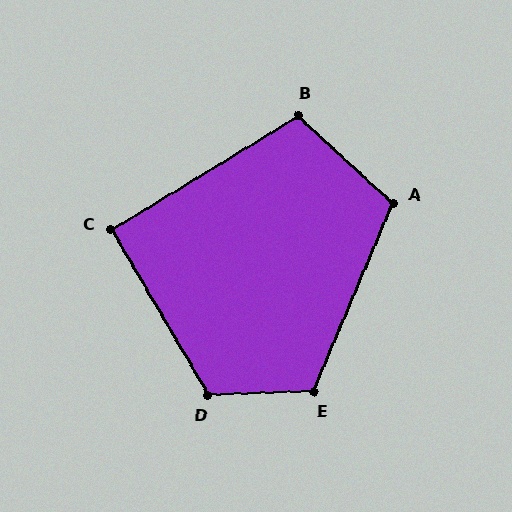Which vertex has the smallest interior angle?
C, at approximately 91 degrees.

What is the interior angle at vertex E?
Approximately 115 degrees (obtuse).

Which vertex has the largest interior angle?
D, at approximately 118 degrees.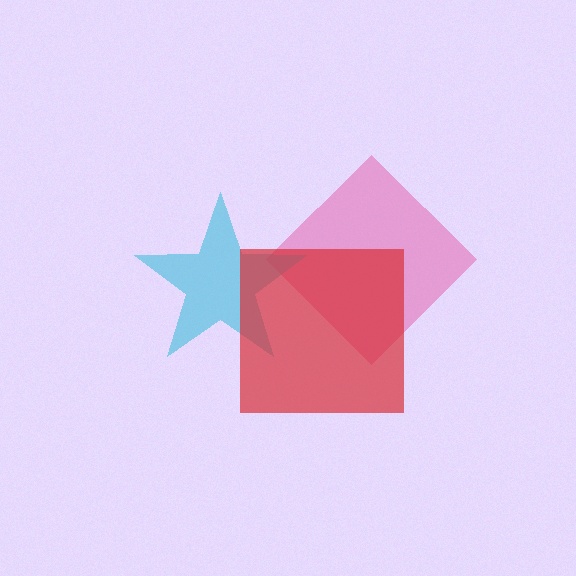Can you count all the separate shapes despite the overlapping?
Yes, there are 3 separate shapes.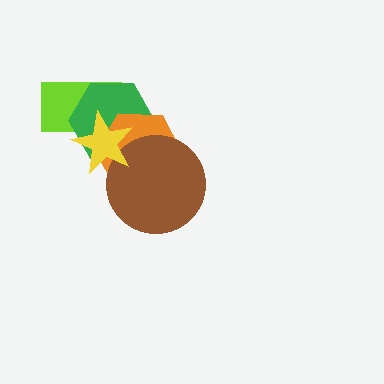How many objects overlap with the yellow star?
4 objects overlap with the yellow star.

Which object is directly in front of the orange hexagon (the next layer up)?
The brown circle is directly in front of the orange hexagon.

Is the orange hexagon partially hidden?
Yes, it is partially covered by another shape.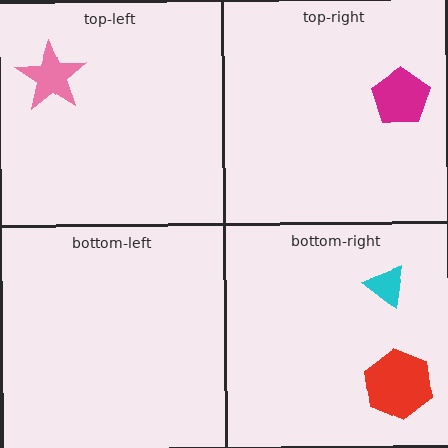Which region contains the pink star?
The top-left region.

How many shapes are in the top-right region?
1.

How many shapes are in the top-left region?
1.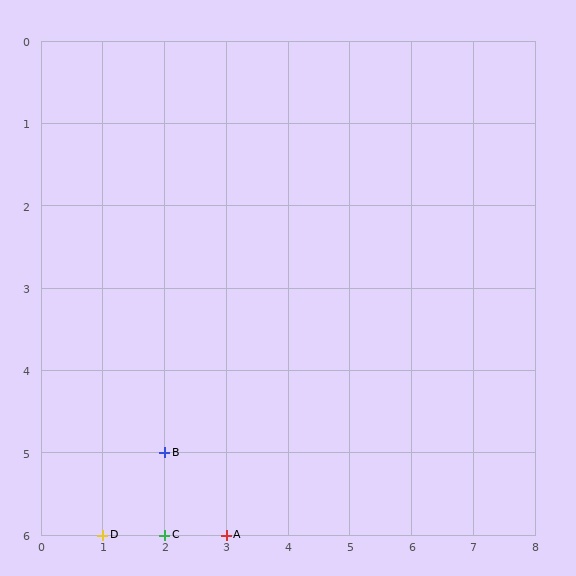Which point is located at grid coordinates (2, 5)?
Point B is at (2, 5).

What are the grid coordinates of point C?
Point C is at grid coordinates (2, 6).